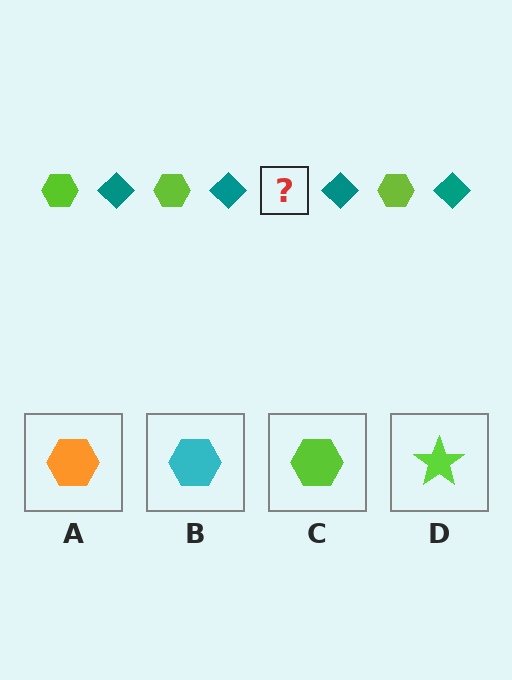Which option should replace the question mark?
Option C.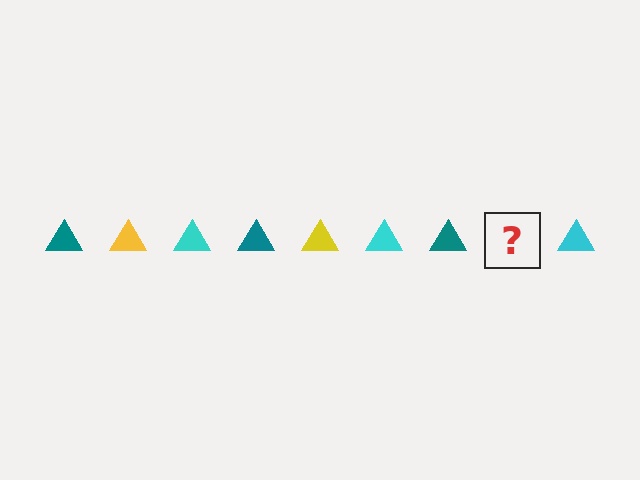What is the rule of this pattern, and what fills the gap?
The rule is that the pattern cycles through teal, yellow, cyan triangles. The gap should be filled with a yellow triangle.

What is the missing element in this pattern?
The missing element is a yellow triangle.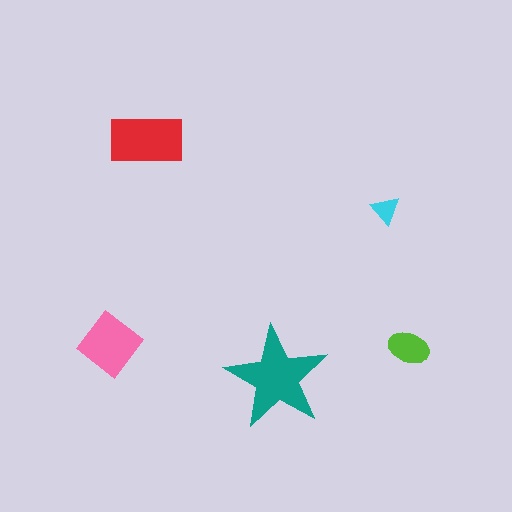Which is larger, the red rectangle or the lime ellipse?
The red rectangle.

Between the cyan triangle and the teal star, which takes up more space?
The teal star.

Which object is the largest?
The teal star.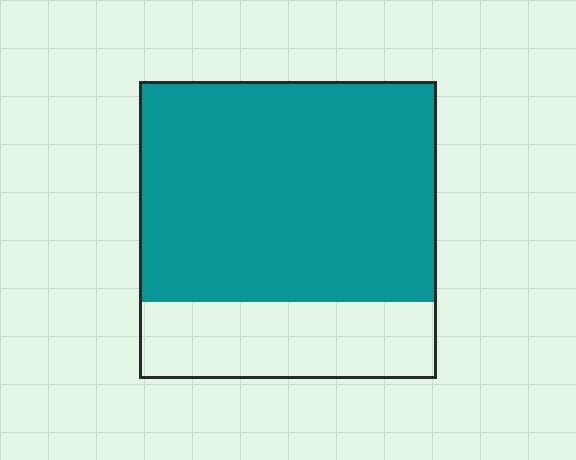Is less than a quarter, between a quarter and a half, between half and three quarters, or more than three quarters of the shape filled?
Between half and three quarters.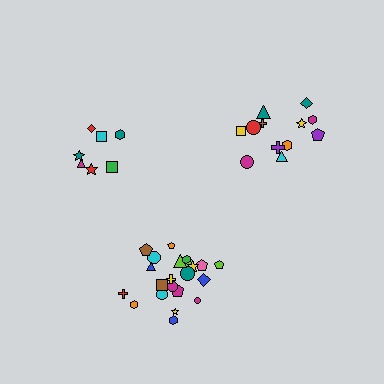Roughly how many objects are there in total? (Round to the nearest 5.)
Roughly 40 objects in total.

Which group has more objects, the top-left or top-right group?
The top-right group.